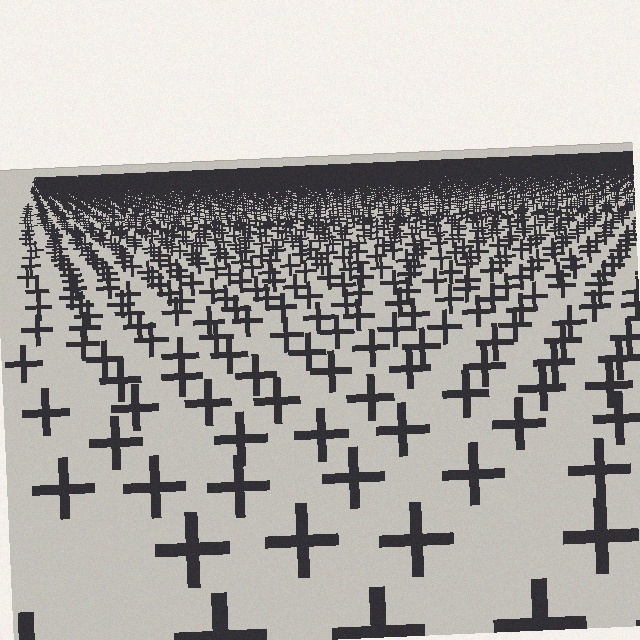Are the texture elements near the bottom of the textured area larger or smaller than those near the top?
Larger. Near the bottom, elements are closer to the viewer and appear at a bigger on-screen size.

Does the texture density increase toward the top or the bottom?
Density increases toward the top.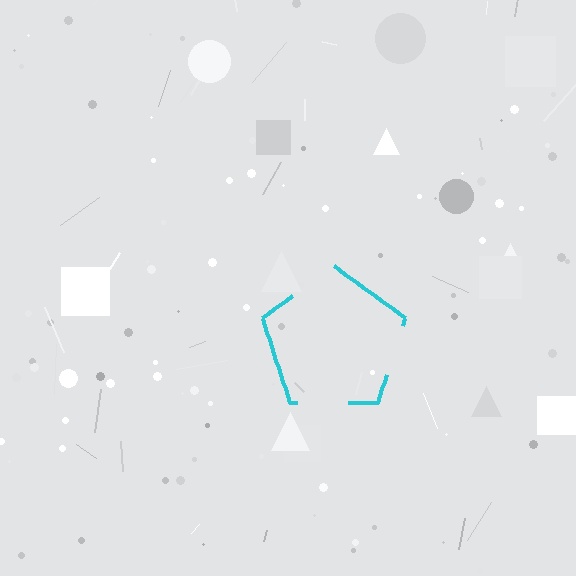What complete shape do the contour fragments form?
The contour fragments form a pentagon.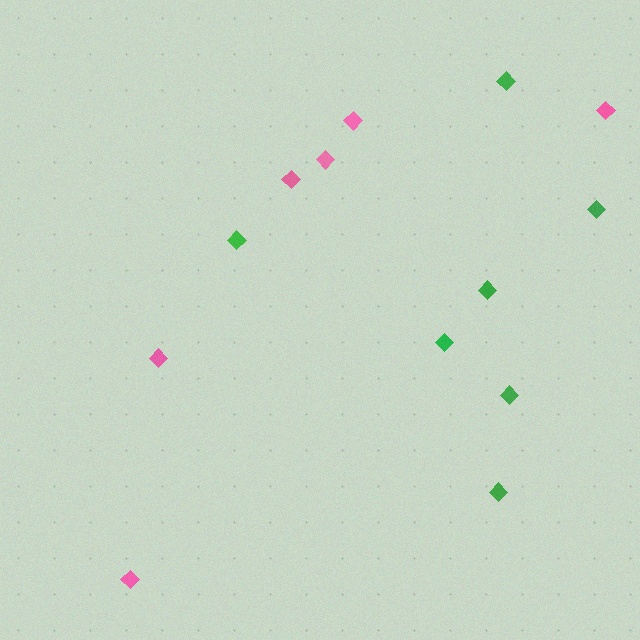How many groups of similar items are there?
There are 2 groups: one group of green diamonds (7) and one group of pink diamonds (6).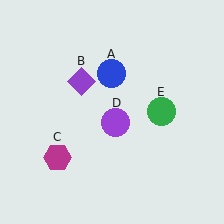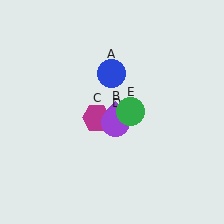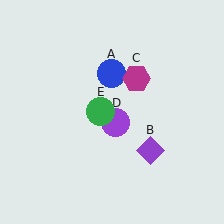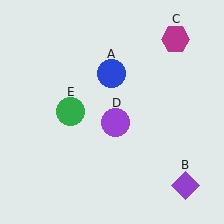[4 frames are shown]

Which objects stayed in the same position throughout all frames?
Blue circle (object A) and purple circle (object D) remained stationary.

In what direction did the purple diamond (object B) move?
The purple diamond (object B) moved down and to the right.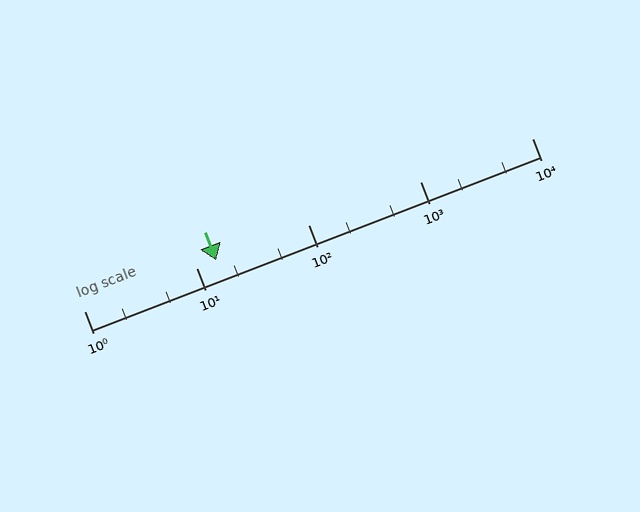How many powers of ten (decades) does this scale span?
The scale spans 4 decades, from 1 to 10000.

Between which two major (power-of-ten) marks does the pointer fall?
The pointer is between 10 and 100.